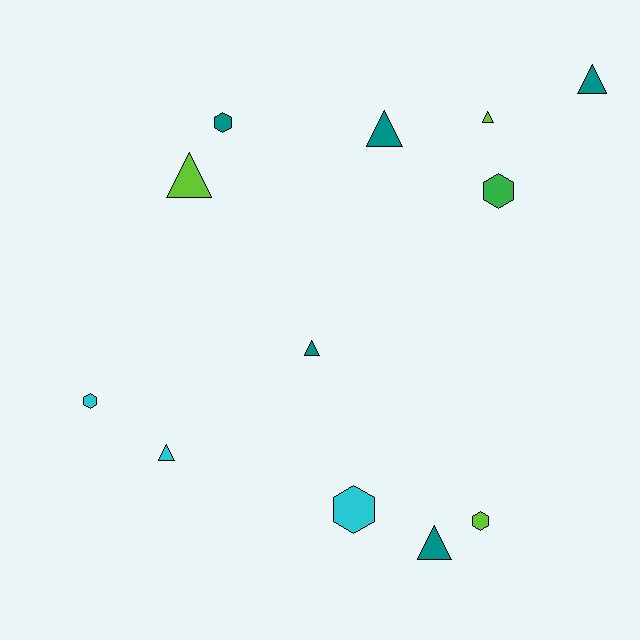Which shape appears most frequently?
Triangle, with 7 objects.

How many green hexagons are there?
There is 1 green hexagon.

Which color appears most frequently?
Teal, with 5 objects.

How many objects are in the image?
There are 12 objects.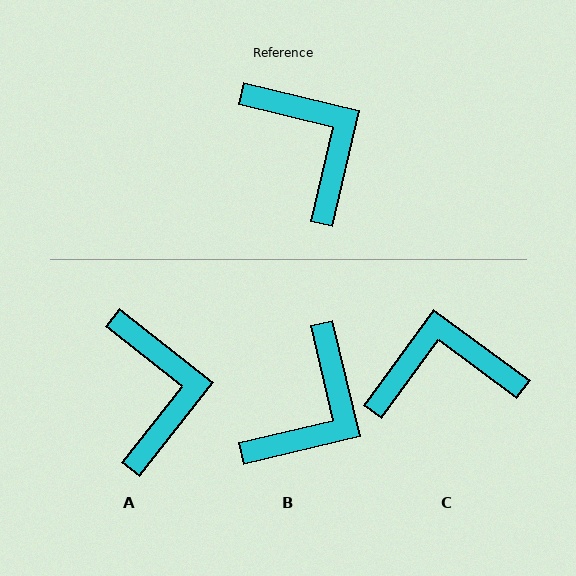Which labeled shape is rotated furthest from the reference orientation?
C, about 67 degrees away.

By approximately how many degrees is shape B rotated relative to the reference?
Approximately 63 degrees clockwise.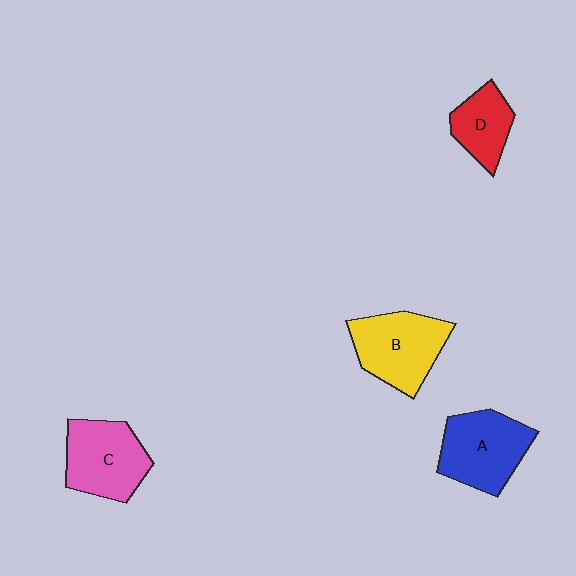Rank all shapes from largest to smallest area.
From largest to smallest: B (yellow), A (blue), C (pink), D (red).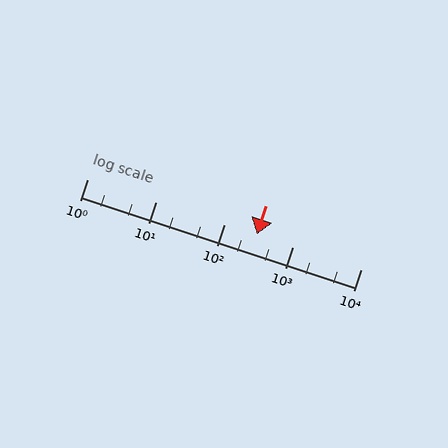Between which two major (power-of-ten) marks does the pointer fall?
The pointer is between 100 and 1000.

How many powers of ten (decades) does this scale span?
The scale spans 4 decades, from 1 to 10000.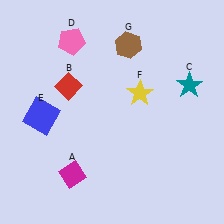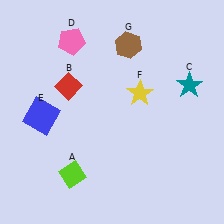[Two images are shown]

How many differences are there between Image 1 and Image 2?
There is 1 difference between the two images.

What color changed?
The diamond (A) changed from magenta in Image 1 to lime in Image 2.